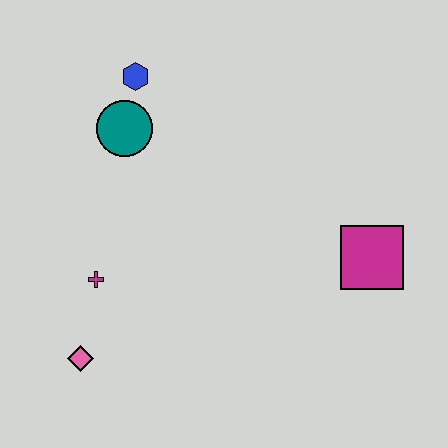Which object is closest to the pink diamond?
The magenta cross is closest to the pink diamond.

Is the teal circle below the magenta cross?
No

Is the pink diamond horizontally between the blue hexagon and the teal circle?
No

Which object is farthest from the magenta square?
The pink diamond is farthest from the magenta square.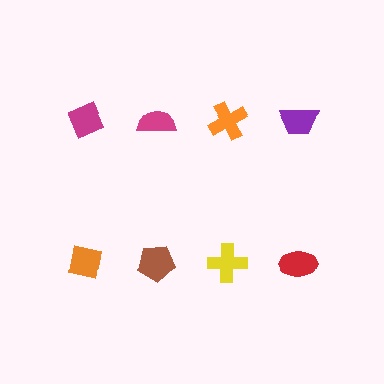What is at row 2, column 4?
A red ellipse.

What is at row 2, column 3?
A yellow cross.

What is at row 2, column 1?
An orange square.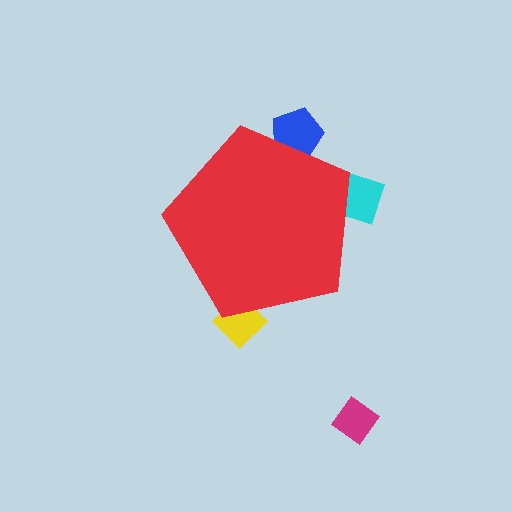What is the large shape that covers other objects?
A red pentagon.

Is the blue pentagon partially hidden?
Yes, the blue pentagon is partially hidden behind the red pentagon.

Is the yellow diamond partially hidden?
Yes, the yellow diamond is partially hidden behind the red pentagon.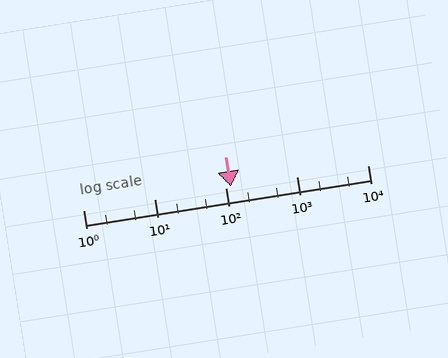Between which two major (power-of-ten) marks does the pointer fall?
The pointer is between 100 and 1000.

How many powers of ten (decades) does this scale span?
The scale spans 4 decades, from 1 to 10000.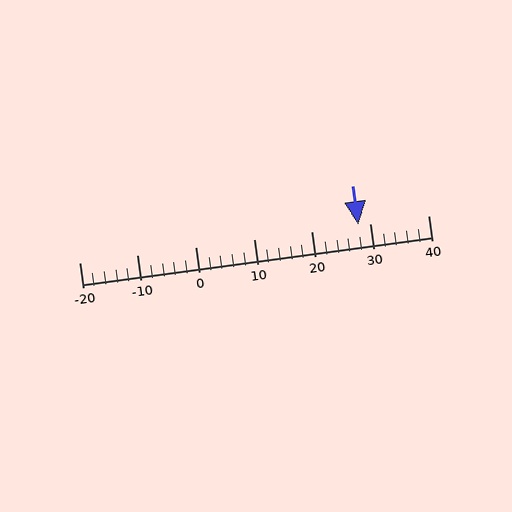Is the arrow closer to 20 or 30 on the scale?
The arrow is closer to 30.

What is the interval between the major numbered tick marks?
The major tick marks are spaced 10 units apart.